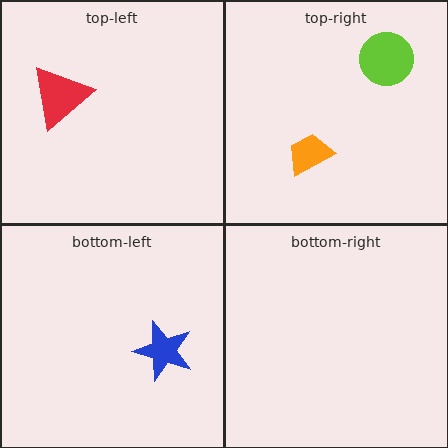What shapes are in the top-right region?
The lime circle, the orange trapezoid.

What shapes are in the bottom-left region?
The blue star.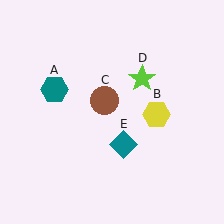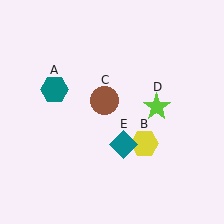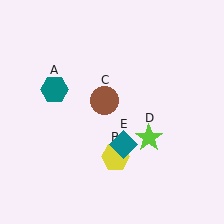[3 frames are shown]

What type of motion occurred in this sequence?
The yellow hexagon (object B), lime star (object D) rotated clockwise around the center of the scene.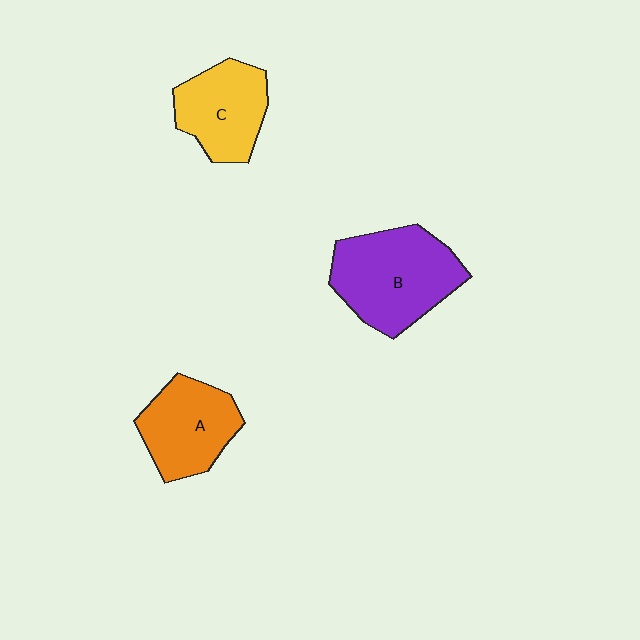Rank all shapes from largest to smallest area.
From largest to smallest: B (purple), A (orange), C (yellow).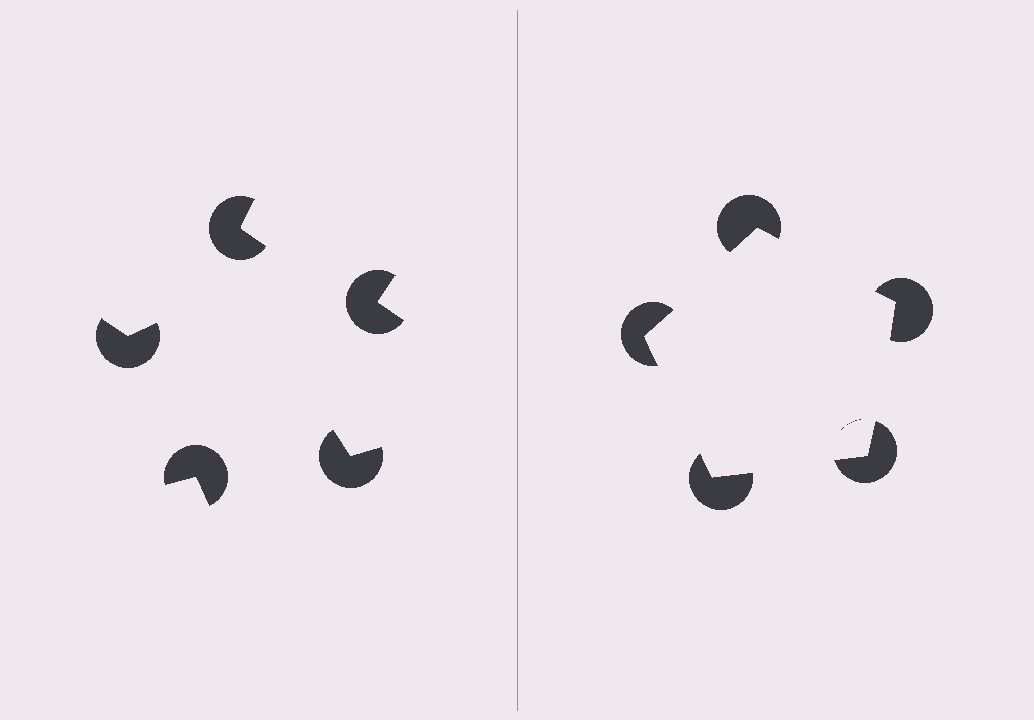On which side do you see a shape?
An illusory pentagon appears on the right side. On the left side the wedge cuts are rotated, so no coherent shape forms.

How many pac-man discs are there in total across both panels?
10 — 5 on each side.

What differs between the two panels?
The pac-man discs are positioned identically on both sides; only the wedge orientations differ. On the right they align to a pentagon; on the left they are misaligned.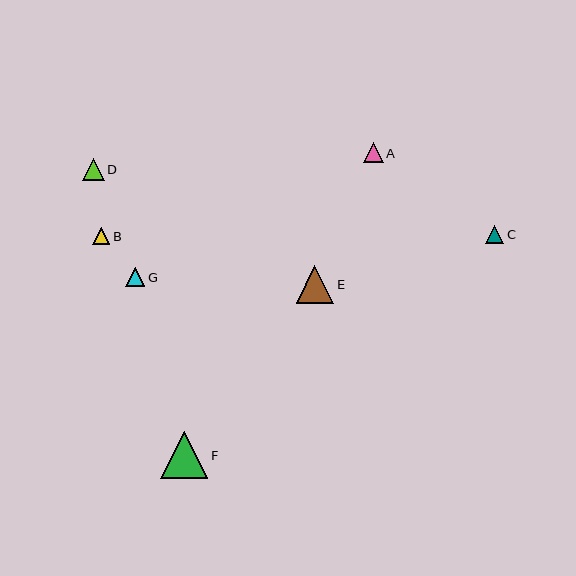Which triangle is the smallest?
Triangle B is the smallest with a size of approximately 18 pixels.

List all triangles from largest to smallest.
From largest to smallest: F, E, D, A, G, C, B.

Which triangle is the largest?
Triangle F is the largest with a size of approximately 47 pixels.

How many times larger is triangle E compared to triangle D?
Triangle E is approximately 1.7 times the size of triangle D.